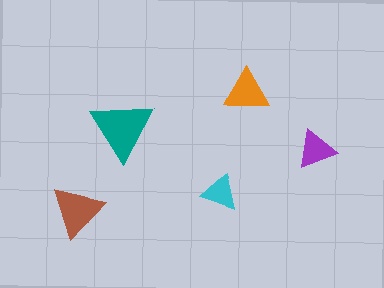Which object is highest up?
The orange triangle is topmost.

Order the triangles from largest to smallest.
the teal one, the brown one, the orange one, the purple one, the cyan one.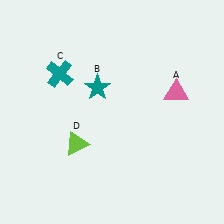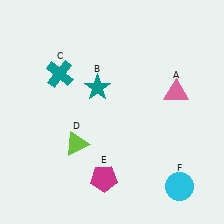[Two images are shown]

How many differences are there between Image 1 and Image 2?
There are 2 differences between the two images.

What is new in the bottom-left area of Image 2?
A magenta pentagon (E) was added in the bottom-left area of Image 2.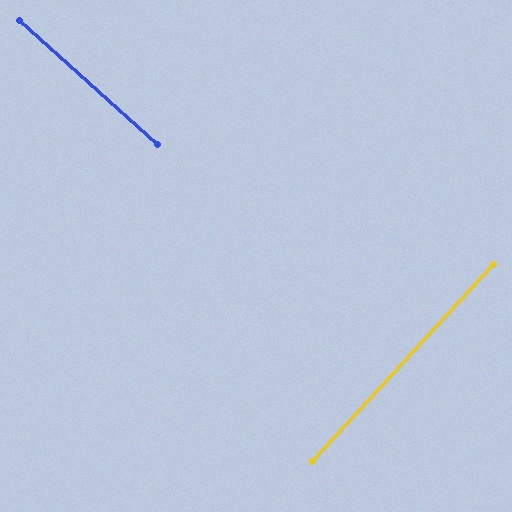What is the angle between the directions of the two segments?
Approximately 89 degrees.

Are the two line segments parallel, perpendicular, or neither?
Perpendicular — they meet at approximately 89°.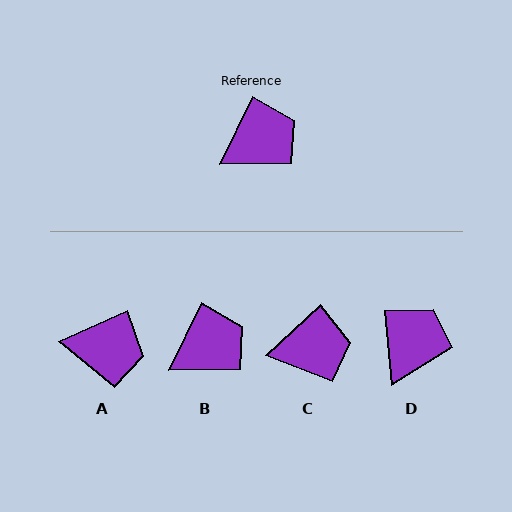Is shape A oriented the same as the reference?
No, it is off by about 40 degrees.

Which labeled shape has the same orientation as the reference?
B.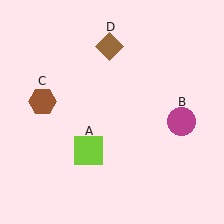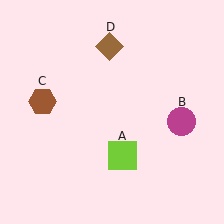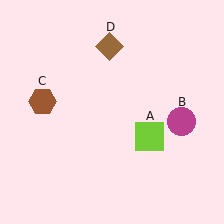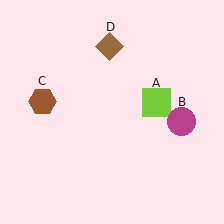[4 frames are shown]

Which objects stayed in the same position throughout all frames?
Magenta circle (object B) and brown hexagon (object C) and brown diamond (object D) remained stationary.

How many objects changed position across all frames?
1 object changed position: lime square (object A).